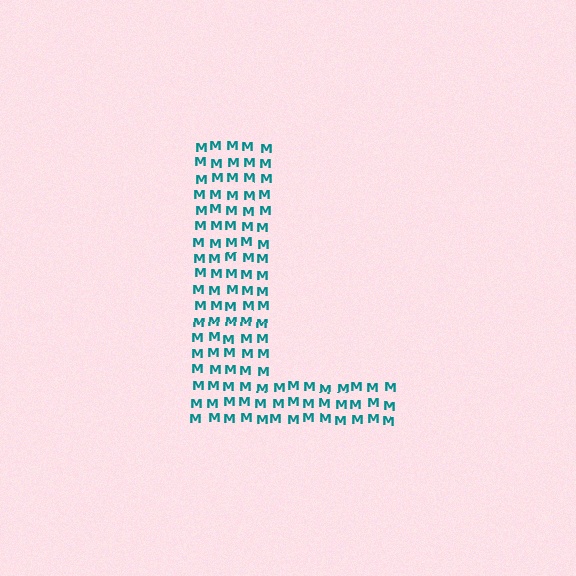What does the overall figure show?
The overall figure shows the letter L.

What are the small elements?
The small elements are letter M's.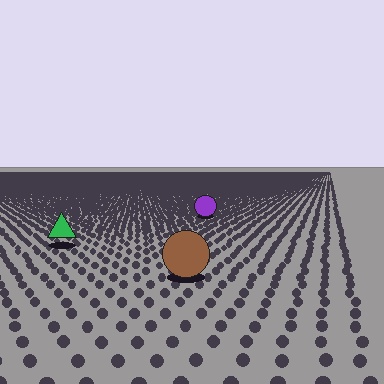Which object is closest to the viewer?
The brown circle is closest. The texture marks near it are larger and more spread out.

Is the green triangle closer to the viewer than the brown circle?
No. The brown circle is closer — you can tell from the texture gradient: the ground texture is coarser near it.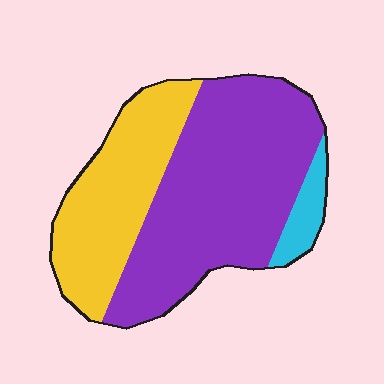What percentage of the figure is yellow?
Yellow covers 34% of the figure.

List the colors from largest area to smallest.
From largest to smallest: purple, yellow, cyan.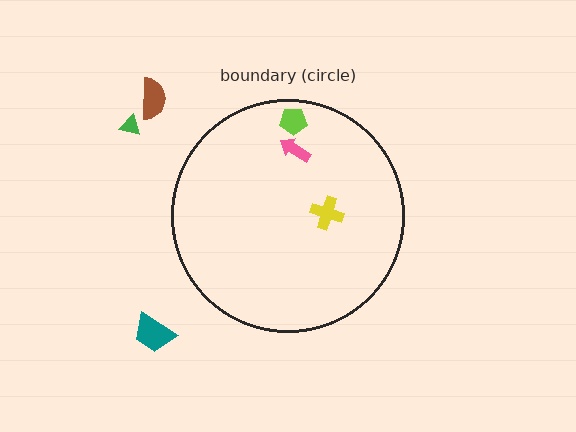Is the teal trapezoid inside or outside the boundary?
Outside.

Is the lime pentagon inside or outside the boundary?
Inside.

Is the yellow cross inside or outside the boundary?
Inside.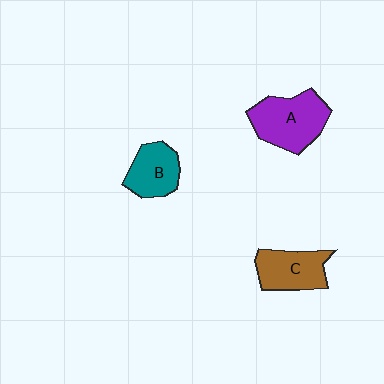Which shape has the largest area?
Shape A (purple).